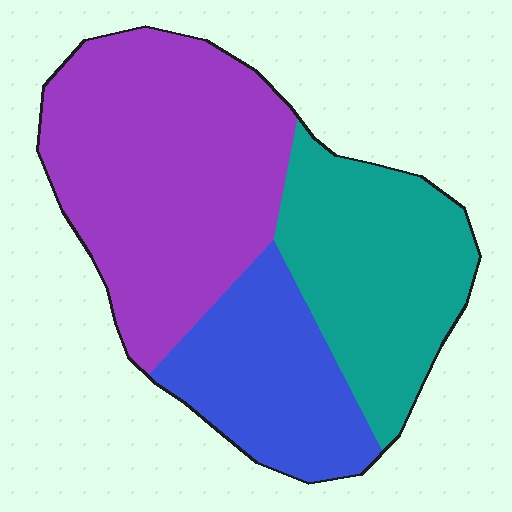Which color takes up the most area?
Purple, at roughly 45%.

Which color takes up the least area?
Blue, at roughly 25%.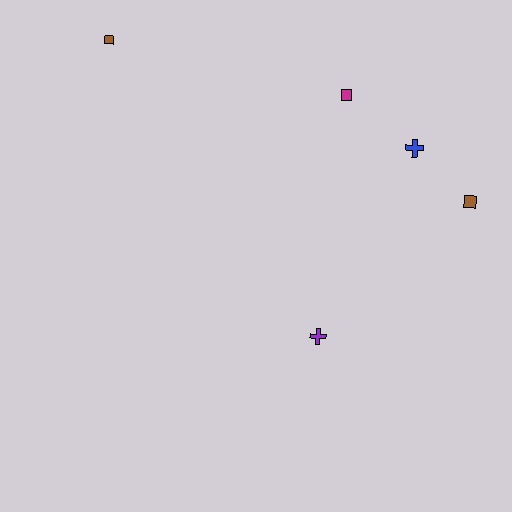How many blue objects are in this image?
There is 1 blue object.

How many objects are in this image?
There are 5 objects.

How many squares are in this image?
There are 3 squares.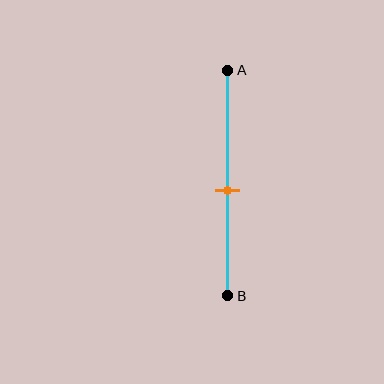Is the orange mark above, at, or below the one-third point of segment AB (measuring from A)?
The orange mark is below the one-third point of segment AB.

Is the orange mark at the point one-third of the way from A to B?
No, the mark is at about 55% from A, not at the 33% one-third point.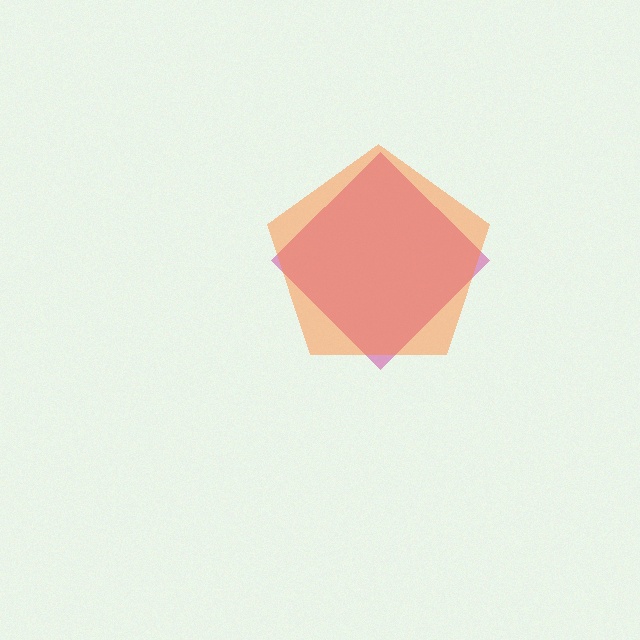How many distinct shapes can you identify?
There are 2 distinct shapes: a magenta diamond, an orange pentagon.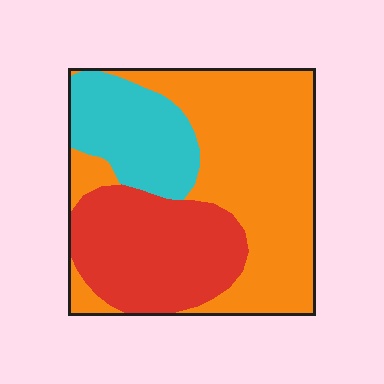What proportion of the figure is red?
Red takes up about one third (1/3) of the figure.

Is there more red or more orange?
Orange.